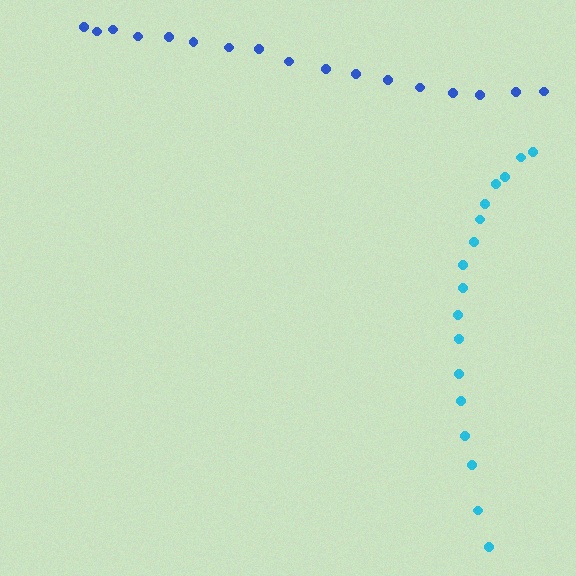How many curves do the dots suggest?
There are 2 distinct paths.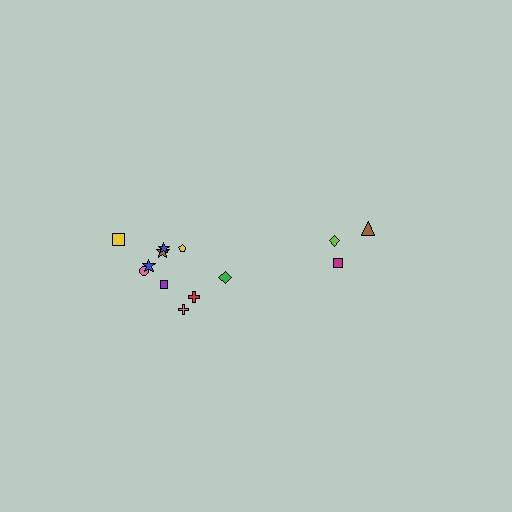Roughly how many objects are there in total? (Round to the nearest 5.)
Roughly 15 objects in total.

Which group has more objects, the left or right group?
The left group.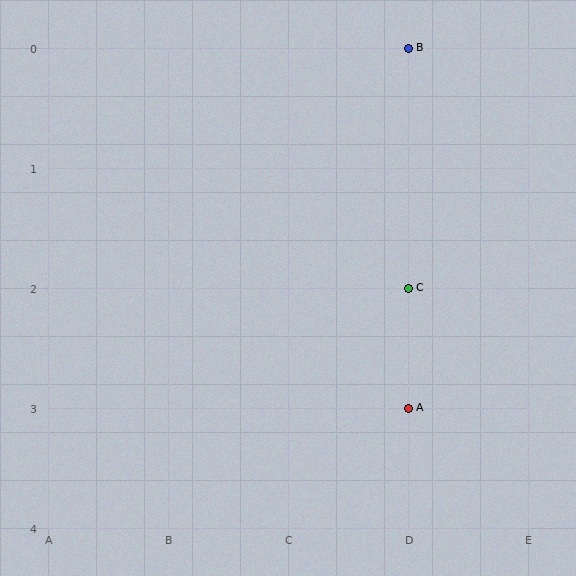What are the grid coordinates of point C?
Point C is at grid coordinates (D, 2).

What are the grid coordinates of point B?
Point B is at grid coordinates (D, 0).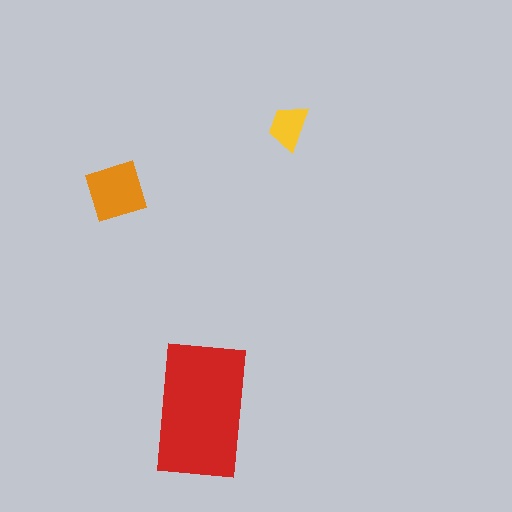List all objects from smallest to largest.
The yellow trapezoid, the orange diamond, the red rectangle.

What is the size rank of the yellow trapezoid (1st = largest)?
3rd.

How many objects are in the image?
There are 3 objects in the image.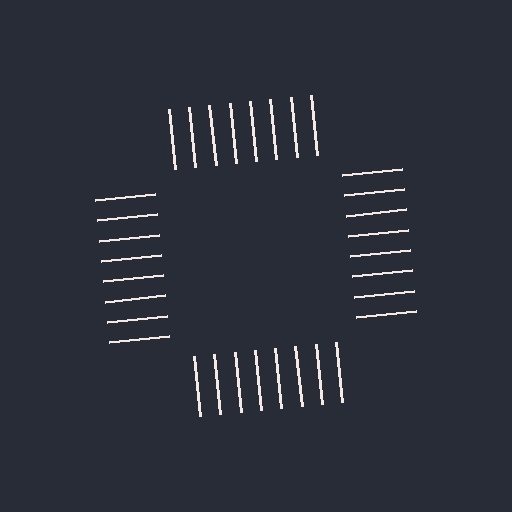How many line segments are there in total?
32 — 8 along each of the 4 edges.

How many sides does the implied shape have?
4 sides — the line-ends trace a square.